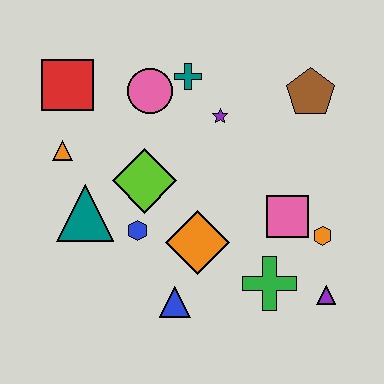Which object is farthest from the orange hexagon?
The red square is farthest from the orange hexagon.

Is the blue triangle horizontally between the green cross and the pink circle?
Yes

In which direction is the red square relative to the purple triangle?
The red square is to the left of the purple triangle.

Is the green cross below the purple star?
Yes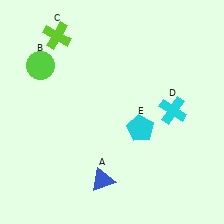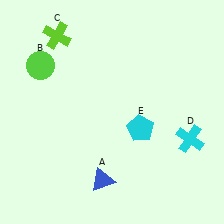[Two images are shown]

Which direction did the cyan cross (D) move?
The cyan cross (D) moved down.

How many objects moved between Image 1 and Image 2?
1 object moved between the two images.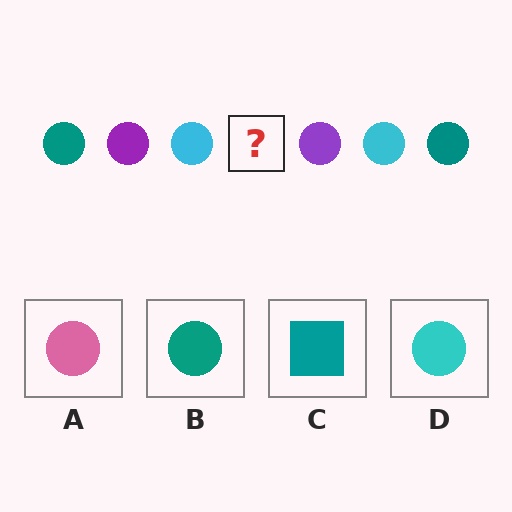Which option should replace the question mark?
Option B.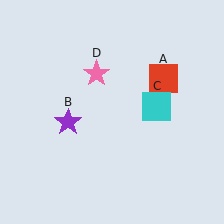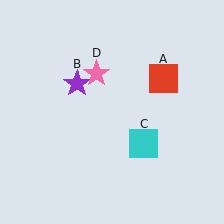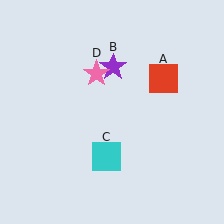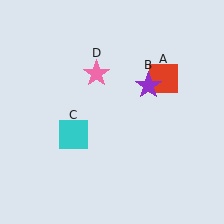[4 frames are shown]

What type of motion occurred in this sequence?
The purple star (object B), cyan square (object C) rotated clockwise around the center of the scene.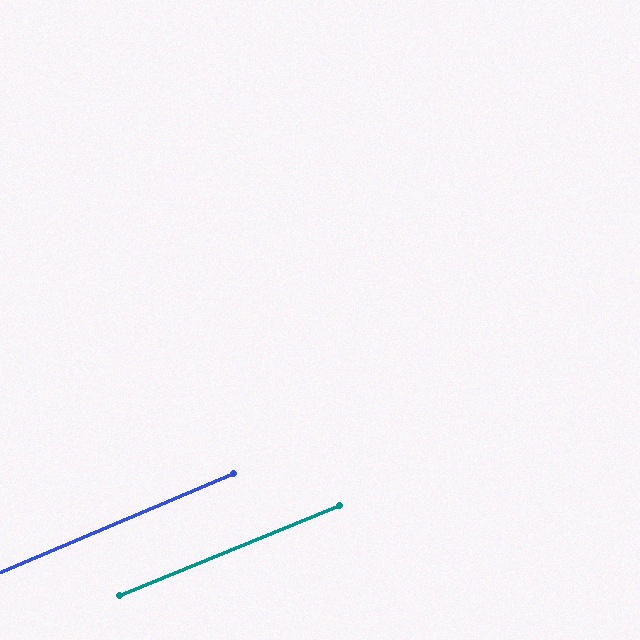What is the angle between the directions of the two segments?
Approximately 1 degree.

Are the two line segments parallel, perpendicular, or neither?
Parallel — their directions differ by only 0.7°.